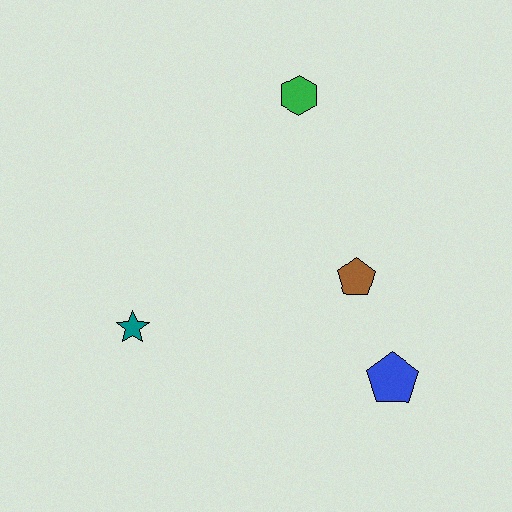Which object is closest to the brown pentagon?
The blue pentagon is closest to the brown pentagon.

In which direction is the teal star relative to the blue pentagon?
The teal star is to the left of the blue pentagon.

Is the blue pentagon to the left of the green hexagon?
No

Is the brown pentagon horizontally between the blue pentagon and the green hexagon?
Yes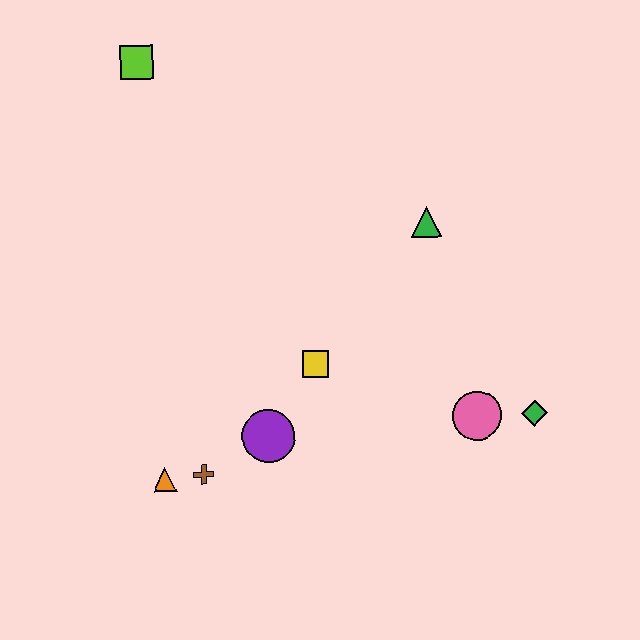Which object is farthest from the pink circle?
The lime square is farthest from the pink circle.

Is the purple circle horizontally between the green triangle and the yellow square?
No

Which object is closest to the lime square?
The green triangle is closest to the lime square.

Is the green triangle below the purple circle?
No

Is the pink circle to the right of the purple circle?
Yes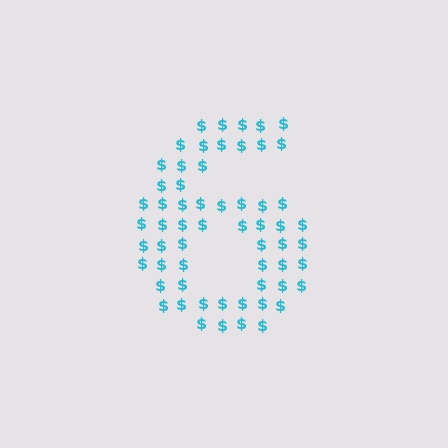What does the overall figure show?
The overall figure shows the digit 6.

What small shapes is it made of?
It is made of small dollar signs.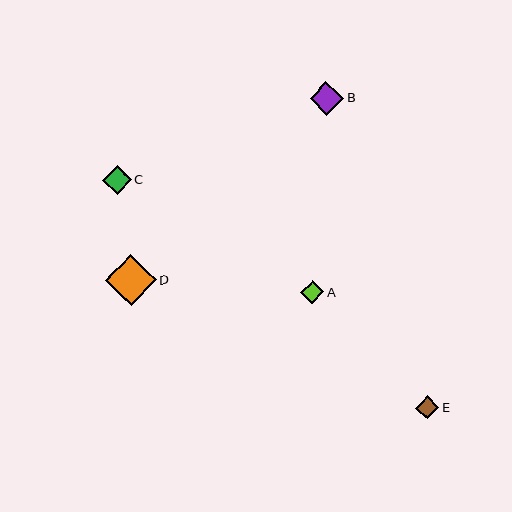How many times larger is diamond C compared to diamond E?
Diamond C is approximately 1.3 times the size of diamond E.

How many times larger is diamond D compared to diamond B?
Diamond D is approximately 1.5 times the size of diamond B.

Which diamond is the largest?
Diamond D is the largest with a size of approximately 51 pixels.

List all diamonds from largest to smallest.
From largest to smallest: D, B, C, E, A.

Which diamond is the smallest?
Diamond A is the smallest with a size of approximately 23 pixels.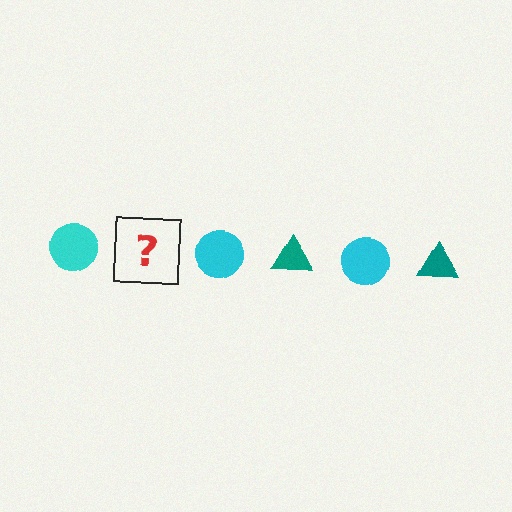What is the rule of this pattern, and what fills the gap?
The rule is that the pattern alternates between cyan circle and teal triangle. The gap should be filled with a teal triangle.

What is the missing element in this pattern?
The missing element is a teal triangle.